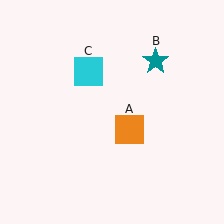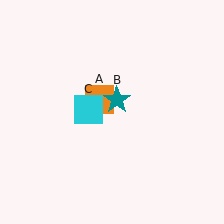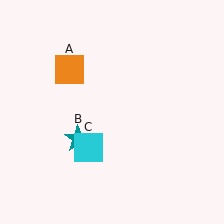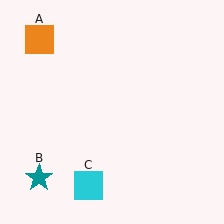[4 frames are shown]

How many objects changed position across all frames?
3 objects changed position: orange square (object A), teal star (object B), cyan square (object C).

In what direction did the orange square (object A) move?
The orange square (object A) moved up and to the left.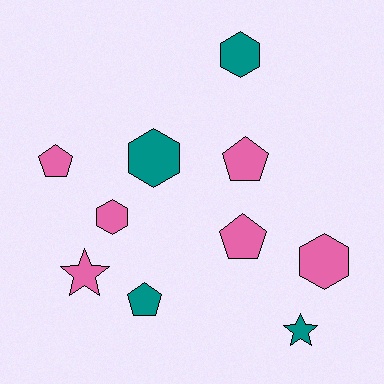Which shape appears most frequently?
Pentagon, with 4 objects.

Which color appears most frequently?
Pink, with 6 objects.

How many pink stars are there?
There is 1 pink star.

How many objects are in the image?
There are 10 objects.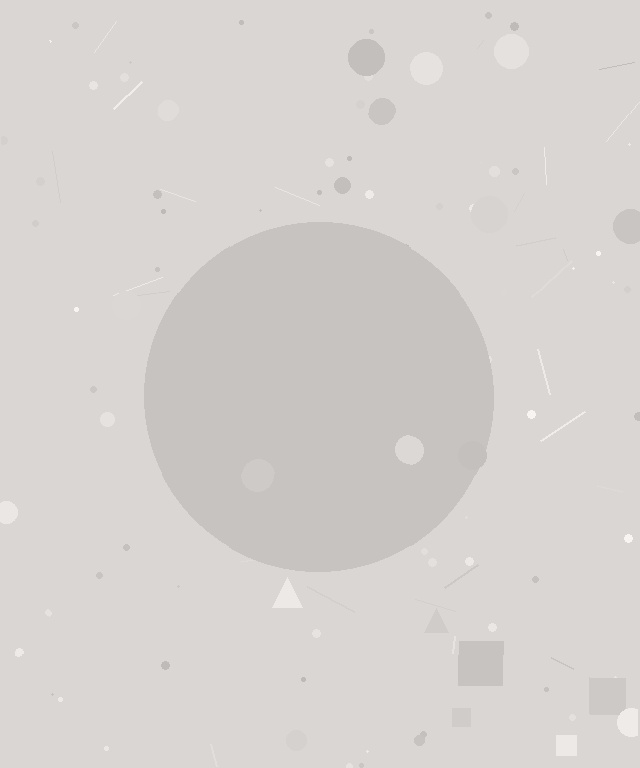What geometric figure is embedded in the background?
A circle is embedded in the background.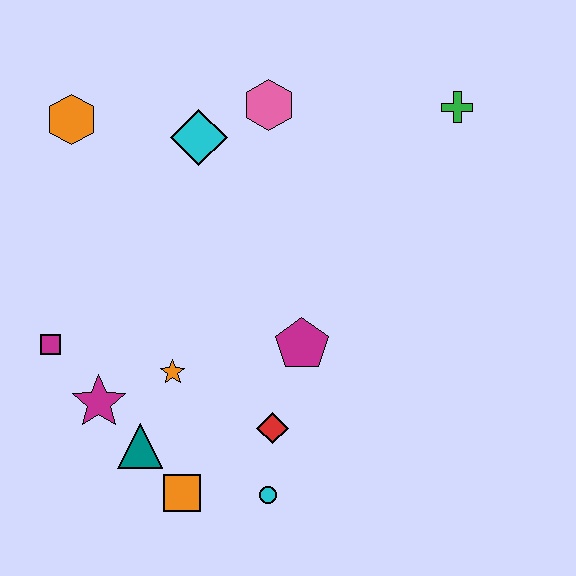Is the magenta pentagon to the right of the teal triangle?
Yes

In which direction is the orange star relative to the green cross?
The orange star is to the left of the green cross.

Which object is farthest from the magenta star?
The green cross is farthest from the magenta star.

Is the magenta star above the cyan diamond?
No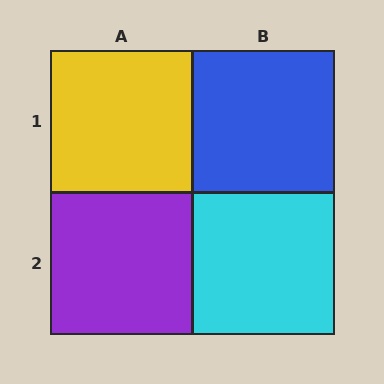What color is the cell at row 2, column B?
Cyan.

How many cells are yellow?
1 cell is yellow.